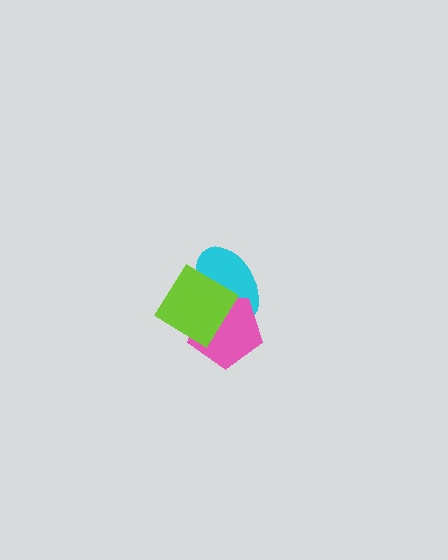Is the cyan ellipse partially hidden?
Yes, it is partially covered by another shape.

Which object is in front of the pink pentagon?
The lime diamond is in front of the pink pentagon.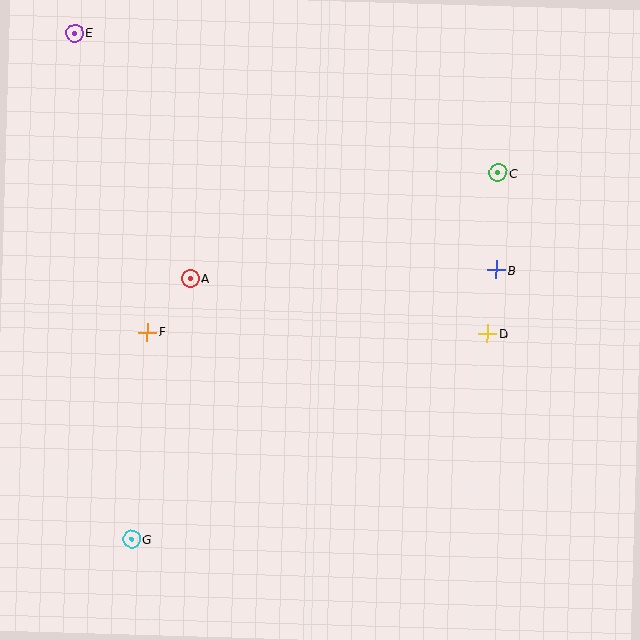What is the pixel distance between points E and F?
The distance between E and F is 308 pixels.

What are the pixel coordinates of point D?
Point D is at (487, 334).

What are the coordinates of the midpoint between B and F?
The midpoint between B and F is at (322, 301).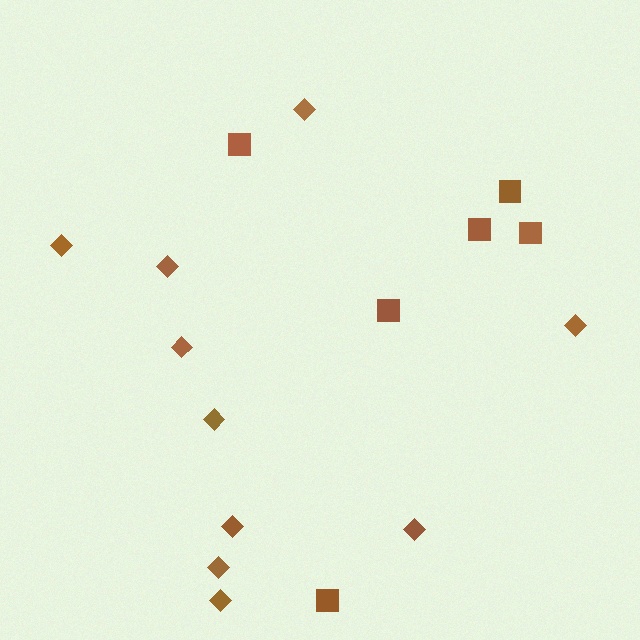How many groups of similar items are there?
There are 2 groups: one group of squares (6) and one group of diamonds (10).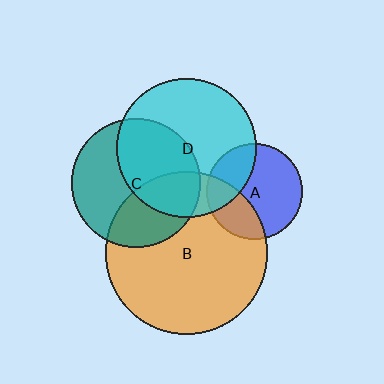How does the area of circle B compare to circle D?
Approximately 1.4 times.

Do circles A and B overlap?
Yes.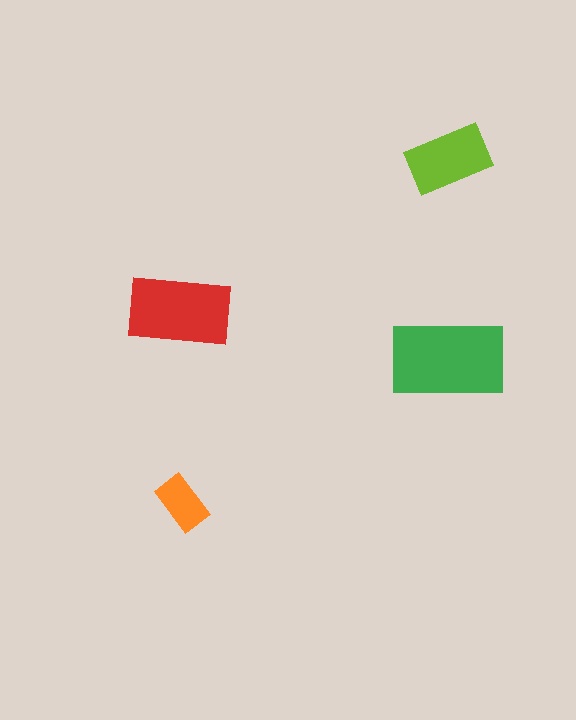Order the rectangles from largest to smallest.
the green one, the red one, the lime one, the orange one.